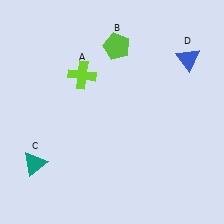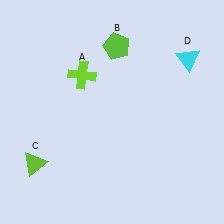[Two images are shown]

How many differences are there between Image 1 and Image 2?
There are 2 differences between the two images.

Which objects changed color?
C changed from teal to lime. D changed from blue to cyan.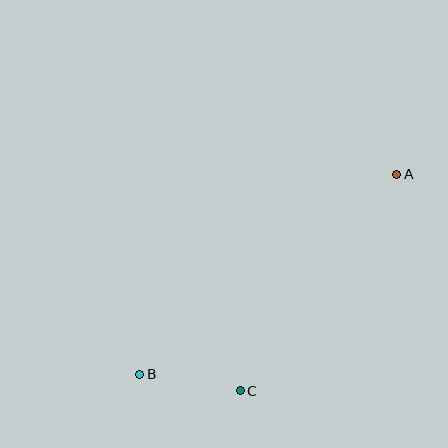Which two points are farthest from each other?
Points A and B are farthest from each other.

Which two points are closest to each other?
Points B and C are closest to each other.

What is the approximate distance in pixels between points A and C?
The distance between A and C is approximately 267 pixels.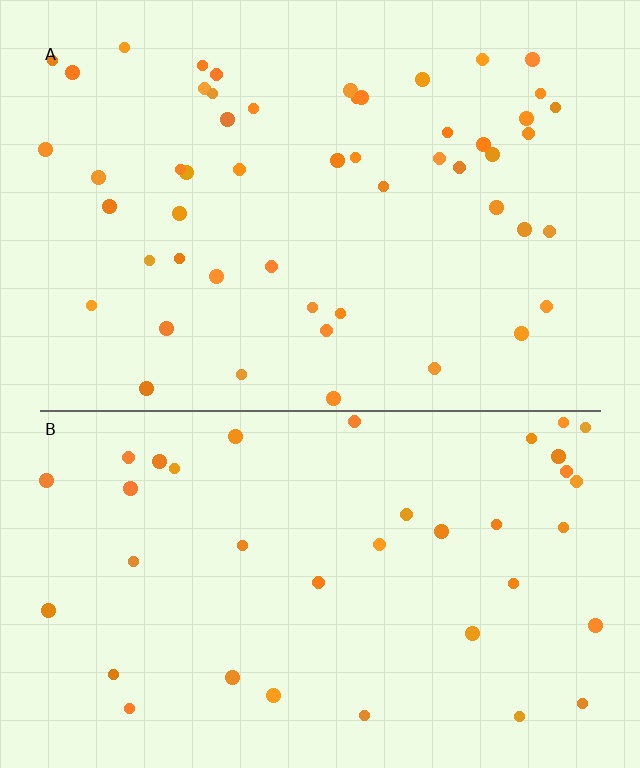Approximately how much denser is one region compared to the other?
Approximately 1.4× — region A over region B.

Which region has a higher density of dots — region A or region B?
A (the top).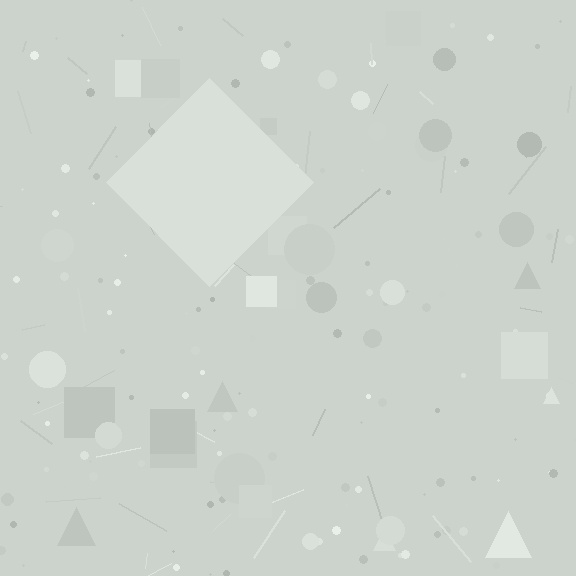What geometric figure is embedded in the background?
A diamond is embedded in the background.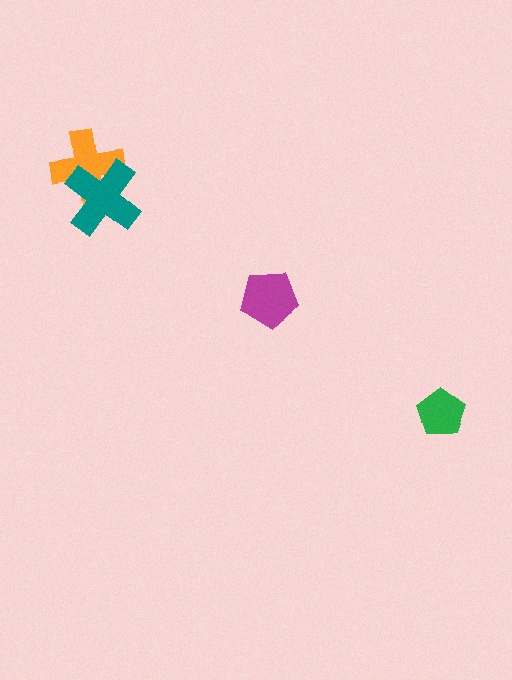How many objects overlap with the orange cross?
1 object overlaps with the orange cross.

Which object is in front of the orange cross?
The teal cross is in front of the orange cross.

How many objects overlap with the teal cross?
1 object overlaps with the teal cross.